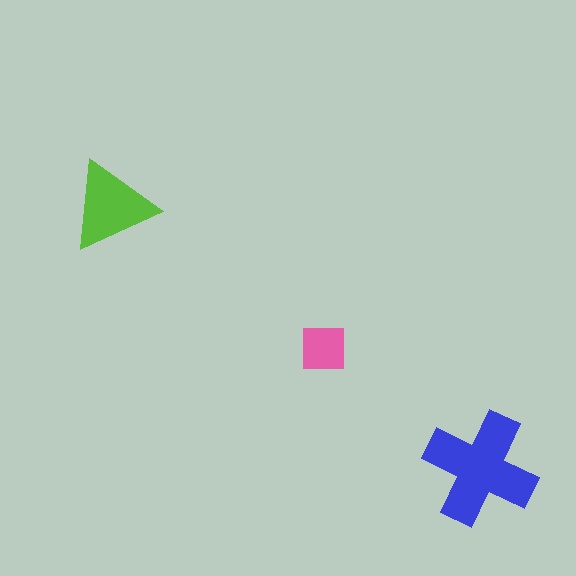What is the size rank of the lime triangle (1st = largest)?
2nd.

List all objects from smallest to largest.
The pink square, the lime triangle, the blue cross.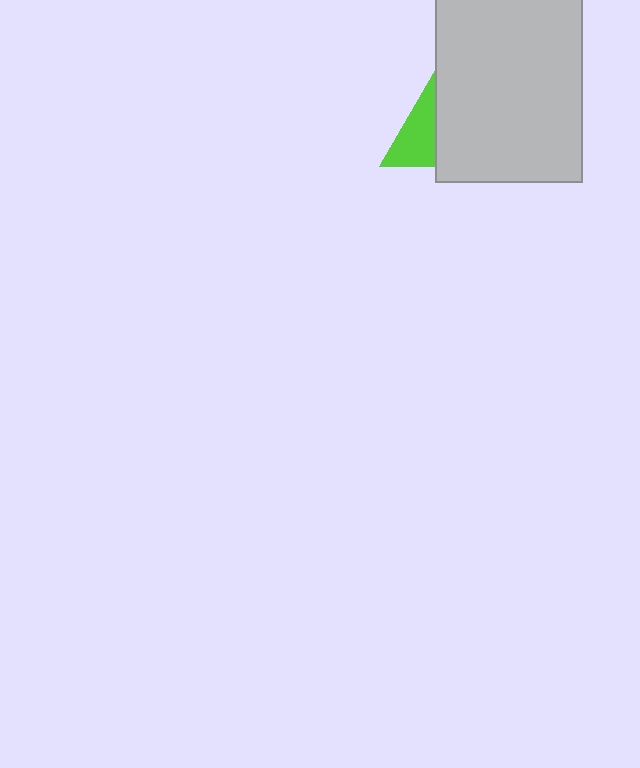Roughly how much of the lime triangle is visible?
A small part of it is visible (roughly 42%).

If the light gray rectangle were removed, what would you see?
You would see the complete lime triangle.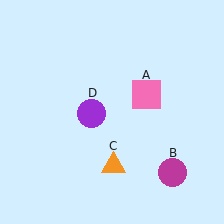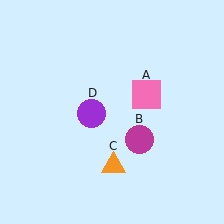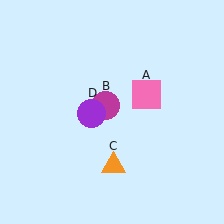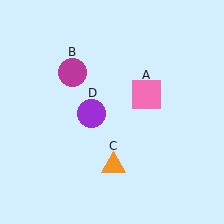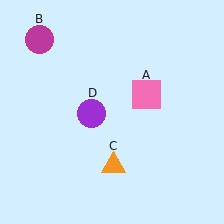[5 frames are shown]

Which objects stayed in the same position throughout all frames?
Pink square (object A) and orange triangle (object C) and purple circle (object D) remained stationary.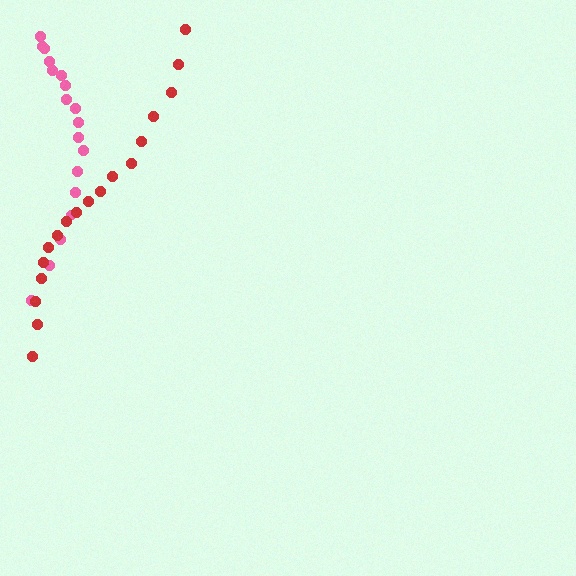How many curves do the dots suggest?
There are 2 distinct paths.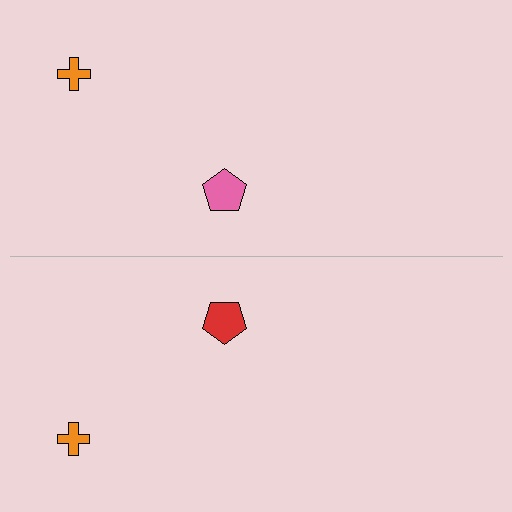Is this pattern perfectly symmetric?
No, the pattern is not perfectly symmetric. The red pentagon on the bottom side breaks the symmetry — its mirror counterpart is pink.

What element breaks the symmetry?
The red pentagon on the bottom side breaks the symmetry — its mirror counterpart is pink.